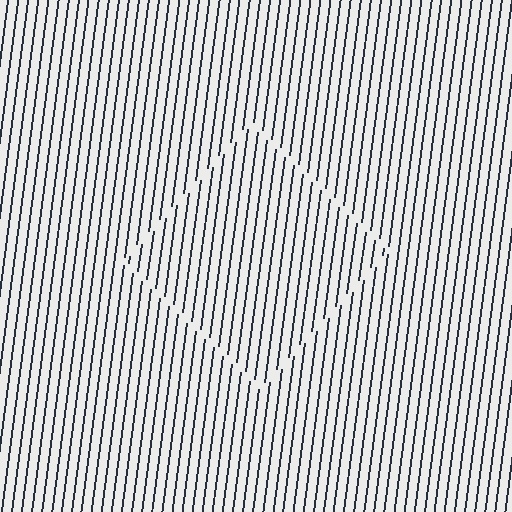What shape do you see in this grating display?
An illusory square. The interior of the shape contains the same grating, shifted by half a period — the contour is defined by the phase discontinuity where line-ends from the inner and outer gratings abut.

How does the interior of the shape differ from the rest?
The interior of the shape contains the same grating, shifted by half a period — the contour is defined by the phase discontinuity where line-ends from the inner and outer gratings abut.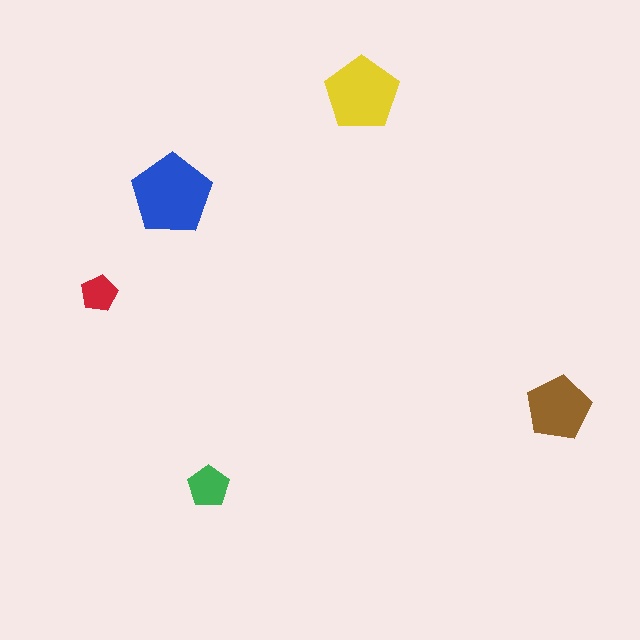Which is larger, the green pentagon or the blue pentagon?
The blue one.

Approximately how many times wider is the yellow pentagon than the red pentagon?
About 2 times wider.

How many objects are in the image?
There are 5 objects in the image.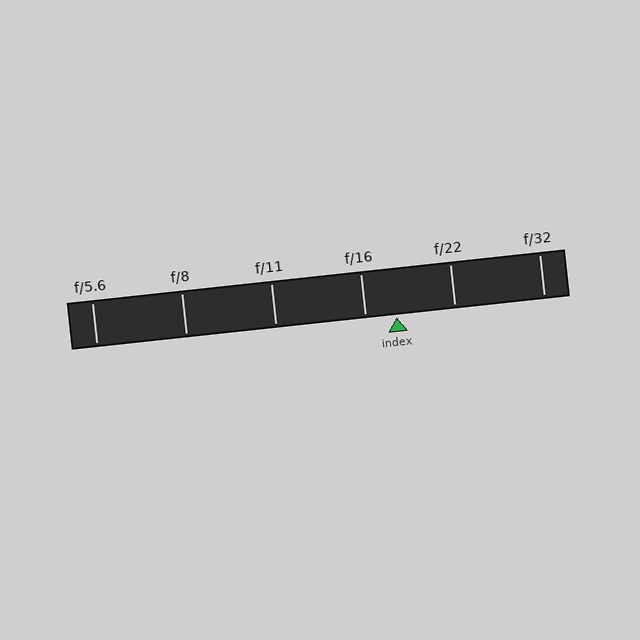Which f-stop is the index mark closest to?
The index mark is closest to f/16.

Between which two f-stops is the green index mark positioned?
The index mark is between f/16 and f/22.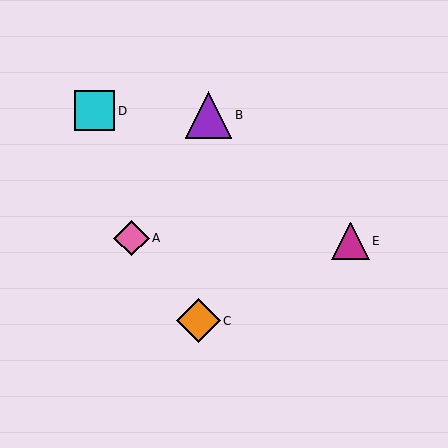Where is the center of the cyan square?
The center of the cyan square is at (95, 111).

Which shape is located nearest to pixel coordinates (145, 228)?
The pink diamond (labeled A) at (132, 238) is nearest to that location.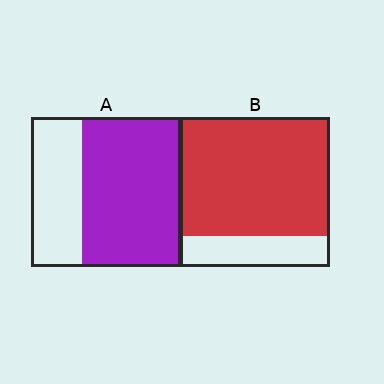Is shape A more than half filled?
Yes.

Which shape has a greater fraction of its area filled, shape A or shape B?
Shape B.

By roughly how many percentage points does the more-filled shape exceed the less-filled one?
By roughly 15 percentage points (B over A).